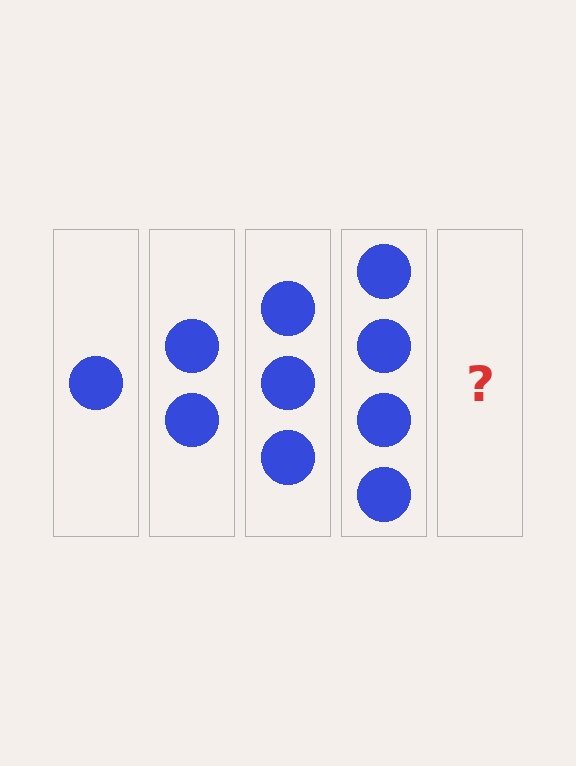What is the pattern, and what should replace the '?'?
The pattern is that each step adds one more circle. The '?' should be 5 circles.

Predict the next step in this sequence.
The next step is 5 circles.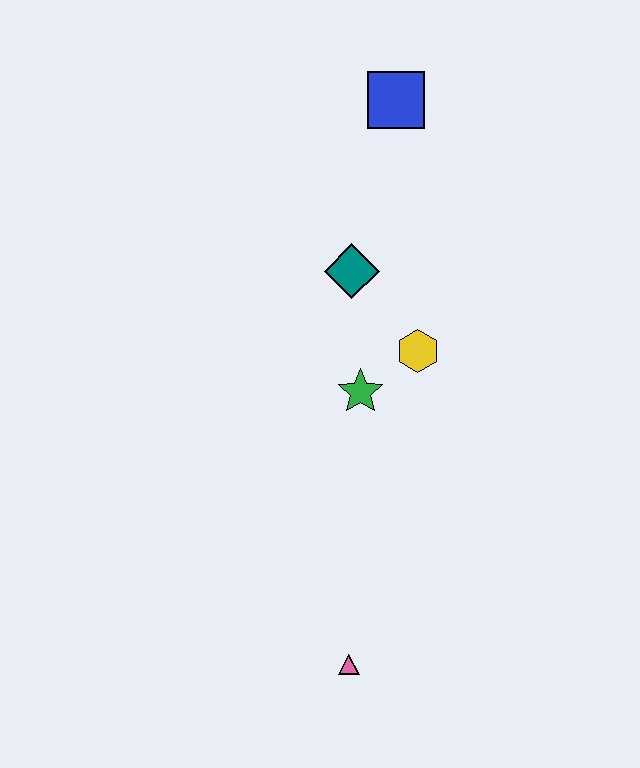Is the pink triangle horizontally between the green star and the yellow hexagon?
No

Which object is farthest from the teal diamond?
The pink triangle is farthest from the teal diamond.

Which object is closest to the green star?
The yellow hexagon is closest to the green star.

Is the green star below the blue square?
Yes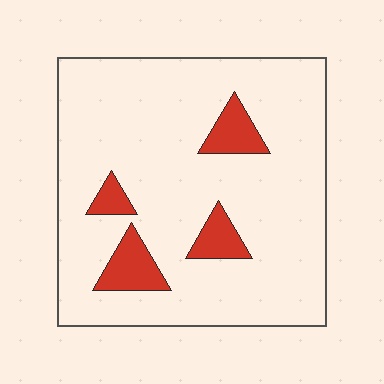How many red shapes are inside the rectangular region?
4.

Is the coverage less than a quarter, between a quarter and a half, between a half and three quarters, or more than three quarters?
Less than a quarter.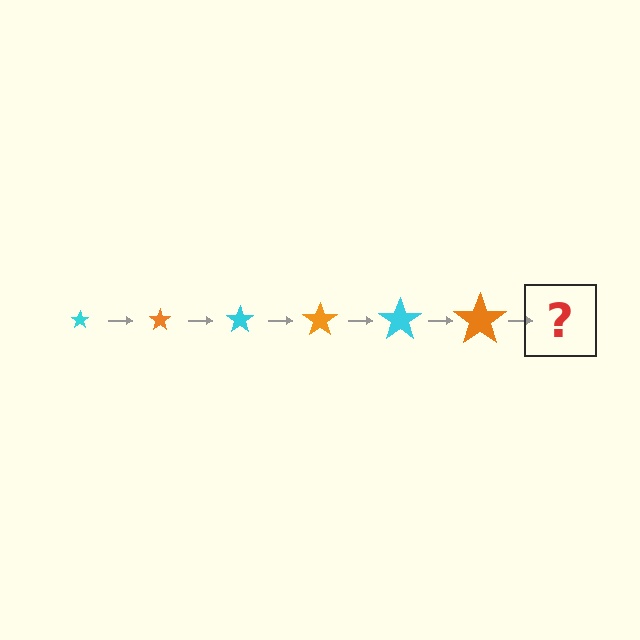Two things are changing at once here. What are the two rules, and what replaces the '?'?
The two rules are that the star grows larger each step and the color cycles through cyan and orange. The '?' should be a cyan star, larger than the previous one.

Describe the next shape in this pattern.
It should be a cyan star, larger than the previous one.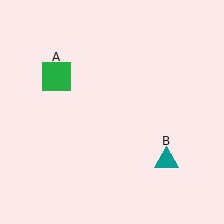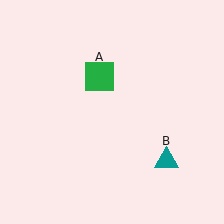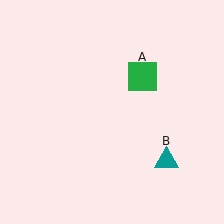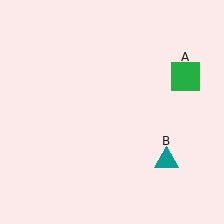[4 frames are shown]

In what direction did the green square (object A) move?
The green square (object A) moved right.